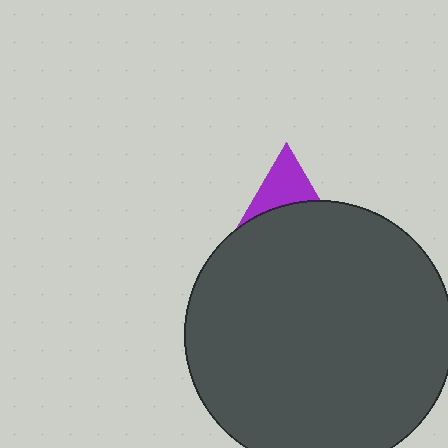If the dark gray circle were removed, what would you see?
You would see the complete purple triangle.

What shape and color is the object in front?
The object in front is a dark gray circle.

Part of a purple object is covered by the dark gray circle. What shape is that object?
It is a triangle.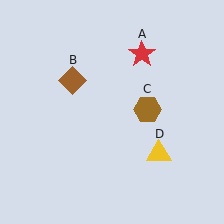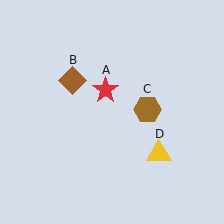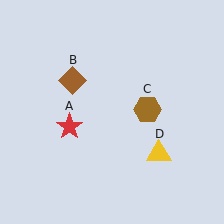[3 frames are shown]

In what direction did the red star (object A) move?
The red star (object A) moved down and to the left.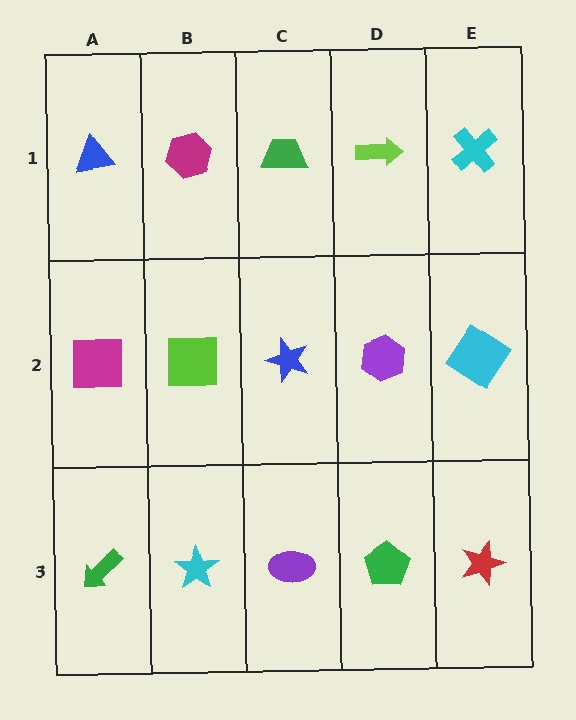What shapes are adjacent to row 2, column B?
A magenta hexagon (row 1, column B), a cyan star (row 3, column B), a magenta square (row 2, column A), a blue star (row 2, column C).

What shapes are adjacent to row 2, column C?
A green trapezoid (row 1, column C), a purple ellipse (row 3, column C), a lime square (row 2, column B), a purple hexagon (row 2, column D).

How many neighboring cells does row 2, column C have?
4.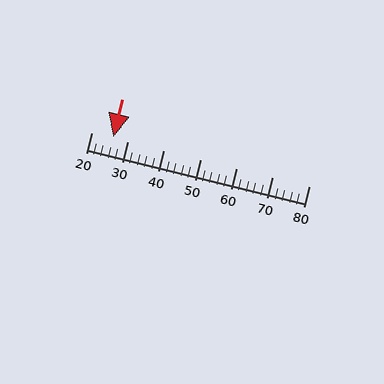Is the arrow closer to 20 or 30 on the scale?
The arrow is closer to 30.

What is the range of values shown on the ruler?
The ruler shows values from 20 to 80.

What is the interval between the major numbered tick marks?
The major tick marks are spaced 10 units apart.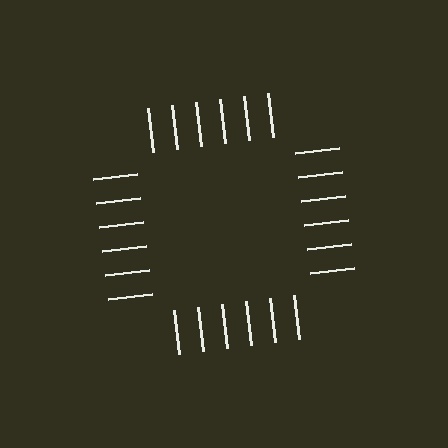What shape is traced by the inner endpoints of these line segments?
An illusory square — the line segments terminate on its edges but no continuous stroke is drawn.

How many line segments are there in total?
24 — 6 along each of the 4 edges.